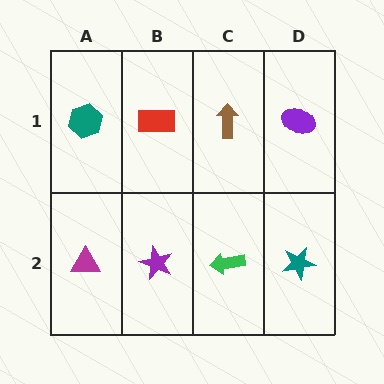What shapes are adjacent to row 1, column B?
A purple star (row 2, column B), a teal hexagon (row 1, column A), a brown arrow (row 1, column C).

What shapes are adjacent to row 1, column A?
A magenta triangle (row 2, column A), a red rectangle (row 1, column B).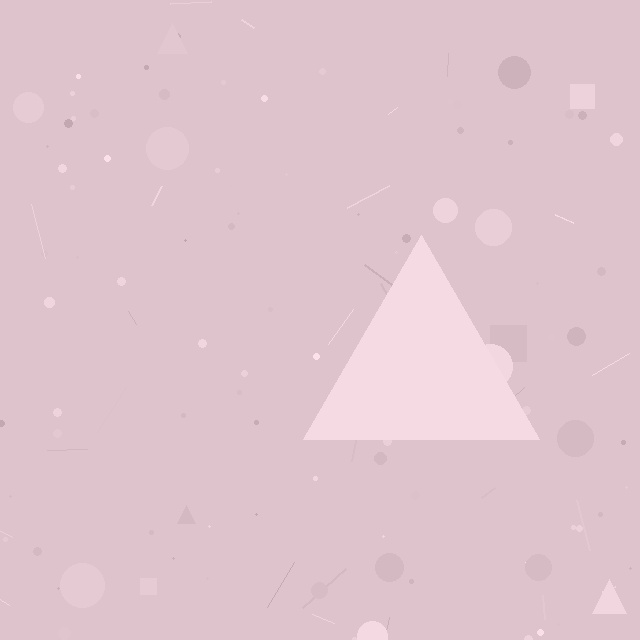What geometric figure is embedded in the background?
A triangle is embedded in the background.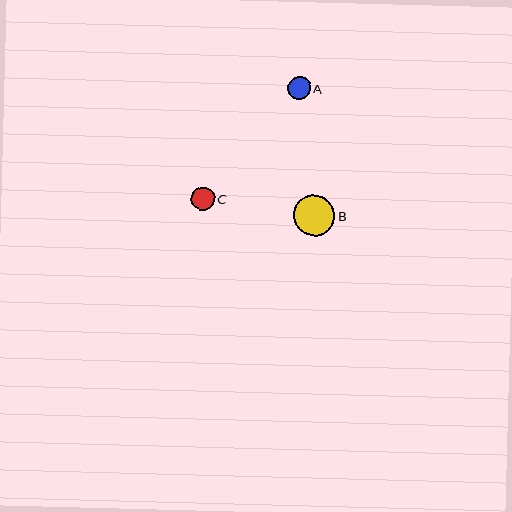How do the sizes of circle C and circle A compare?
Circle C and circle A are approximately the same size.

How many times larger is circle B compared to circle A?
Circle B is approximately 1.8 times the size of circle A.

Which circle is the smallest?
Circle A is the smallest with a size of approximately 22 pixels.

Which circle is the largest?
Circle B is the largest with a size of approximately 41 pixels.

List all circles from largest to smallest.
From largest to smallest: B, C, A.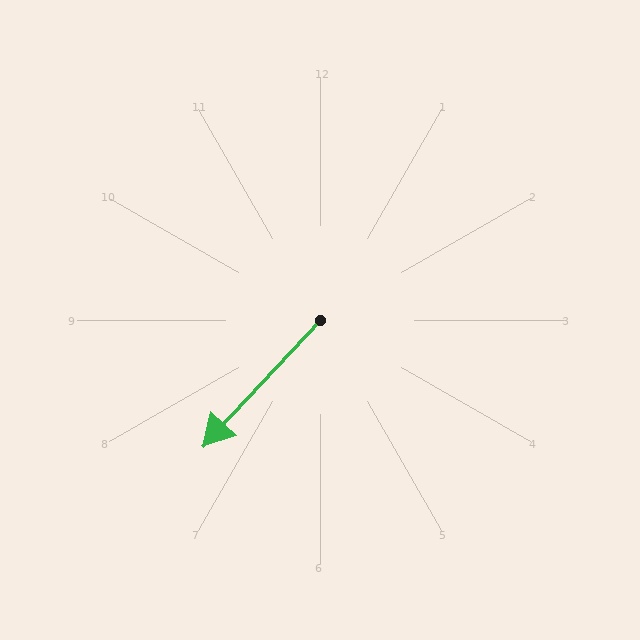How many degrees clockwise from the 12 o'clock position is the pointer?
Approximately 223 degrees.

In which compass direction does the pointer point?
Southwest.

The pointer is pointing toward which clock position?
Roughly 7 o'clock.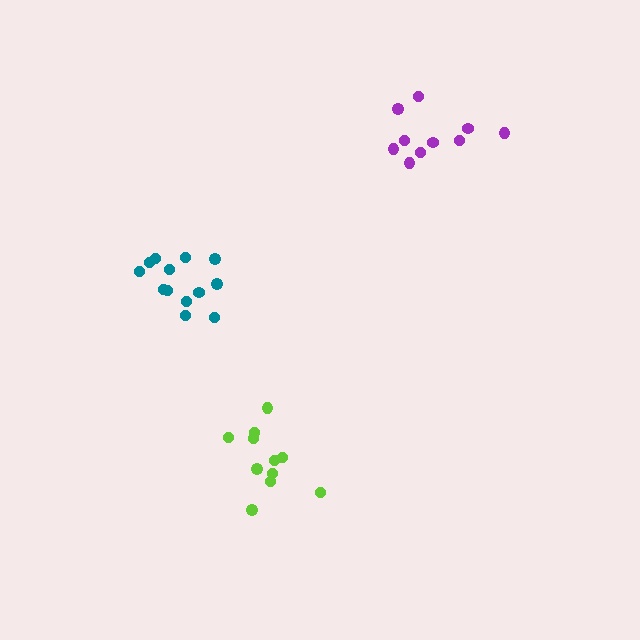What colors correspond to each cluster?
The clusters are colored: purple, teal, lime.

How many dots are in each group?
Group 1: 10 dots, Group 2: 13 dots, Group 3: 11 dots (34 total).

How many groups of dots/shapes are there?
There are 3 groups.